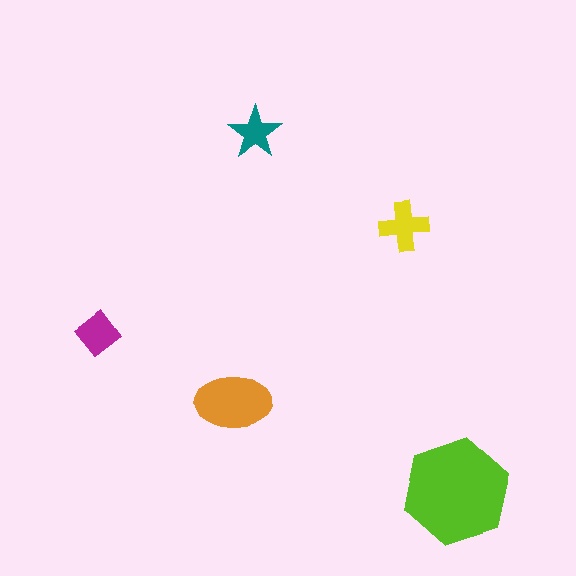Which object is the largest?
The lime hexagon.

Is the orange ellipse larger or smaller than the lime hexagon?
Smaller.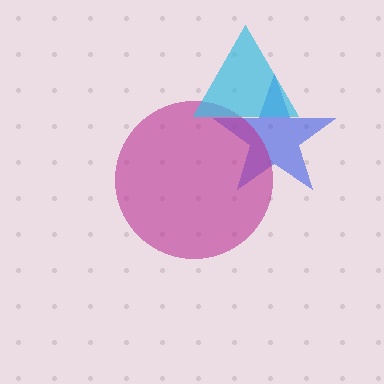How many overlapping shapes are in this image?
There are 3 overlapping shapes in the image.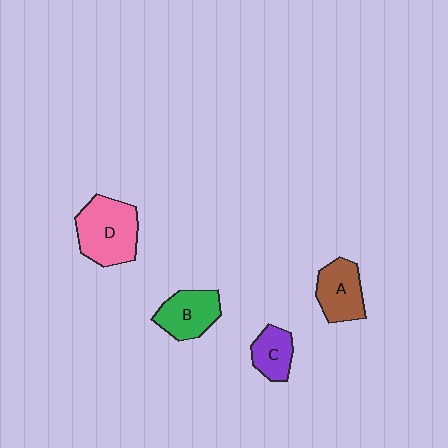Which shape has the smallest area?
Shape C (purple).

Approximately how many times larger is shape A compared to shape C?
Approximately 1.3 times.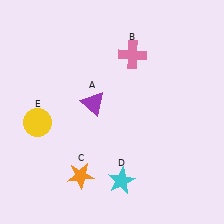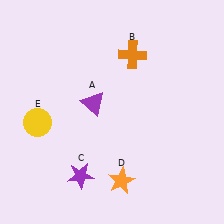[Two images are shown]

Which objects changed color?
B changed from pink to orange. C changed from orange to purple. D changed from cyan to orange.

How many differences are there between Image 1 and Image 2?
There are 3 differences between the two images.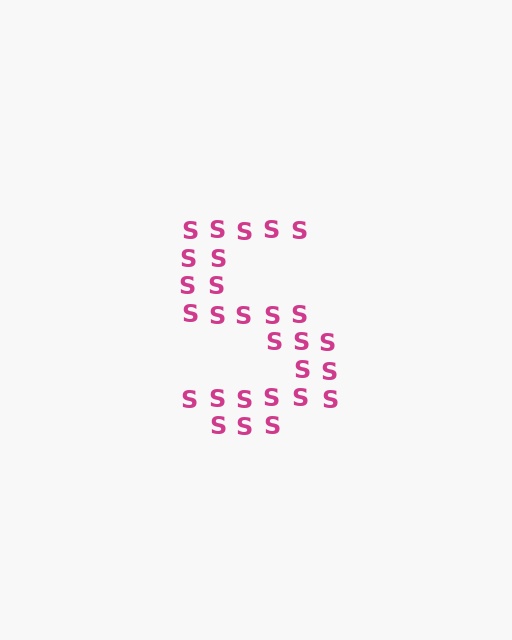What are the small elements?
The small elements are letter S's.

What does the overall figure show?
The overall figure shows the letter S.